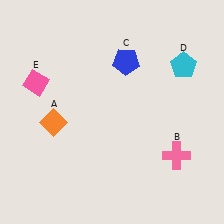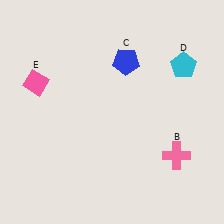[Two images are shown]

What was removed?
The orange diamond (A) was removed in Image 2.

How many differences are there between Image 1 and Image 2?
There is 1 difference between the two images.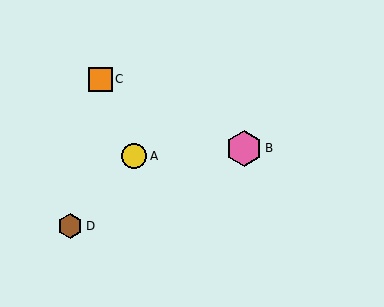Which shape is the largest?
The pink hexagon (labeled B) is the largest.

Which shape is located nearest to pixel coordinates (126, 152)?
The yellow circle (labeled A) at (134, 156) is nearest to that location.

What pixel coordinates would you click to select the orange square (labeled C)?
Click at (100, 79) to select the orange square C.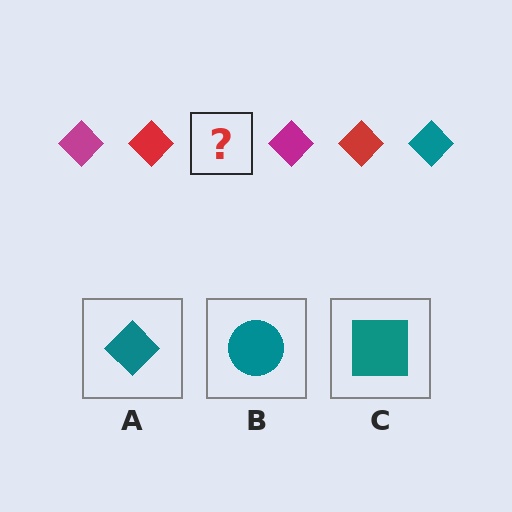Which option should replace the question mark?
Option A.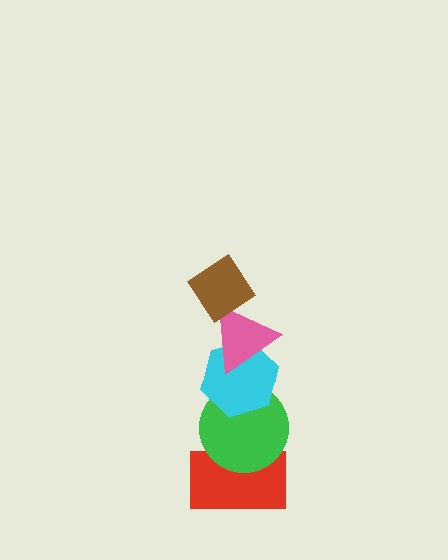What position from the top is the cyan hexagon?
The cyan hexagon is 3rd from the top.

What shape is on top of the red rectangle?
The green circle is on top of the red rectangle.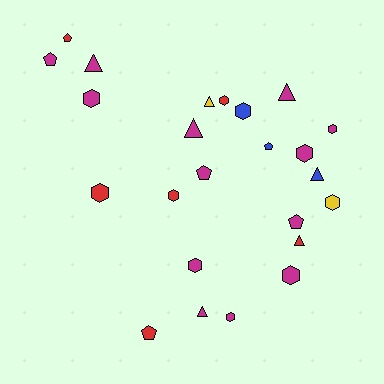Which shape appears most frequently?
Hexagon, with 11 objects.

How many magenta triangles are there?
There are 4 magenta triangles.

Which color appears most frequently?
Magenta, with 13 objects.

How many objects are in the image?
There are 24 objects.